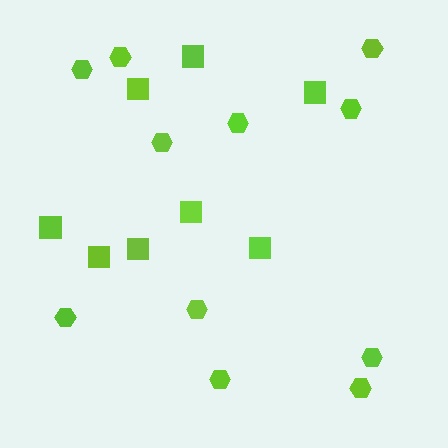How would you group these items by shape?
There are 2 groups: one group of hexagons (11) and one group of squares (8).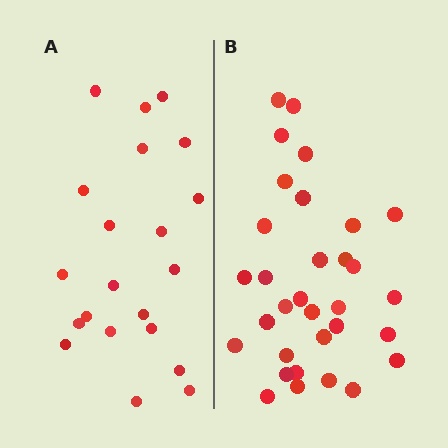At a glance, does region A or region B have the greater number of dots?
Region B (the right region) has more dots.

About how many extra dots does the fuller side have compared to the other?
Region B has roughly 12 or so more dots than region A.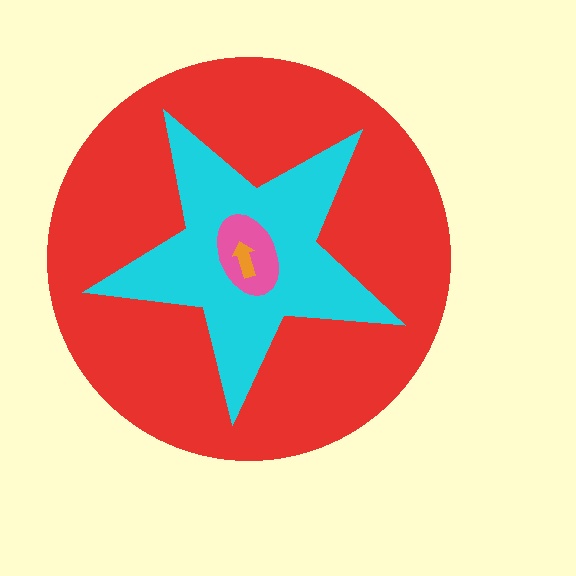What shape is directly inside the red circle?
The cyan star.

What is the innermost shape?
The orange arrow.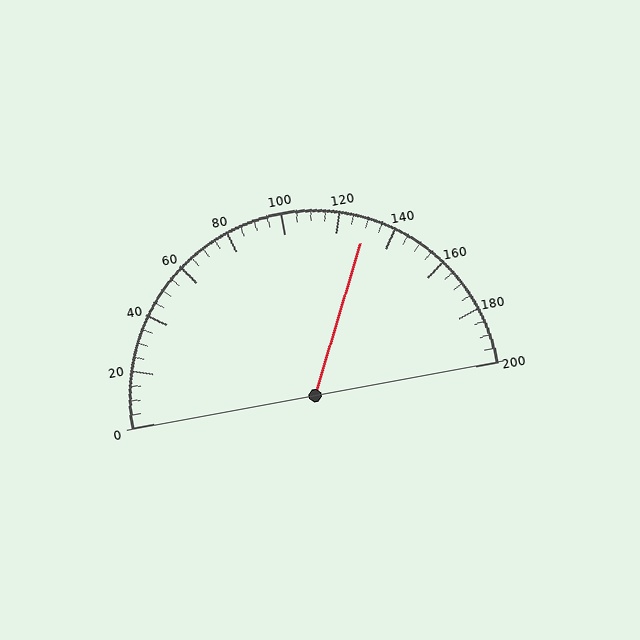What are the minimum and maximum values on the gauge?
The gauge ranges from 0 to 200.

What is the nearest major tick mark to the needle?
The nearest major tick mark is 120.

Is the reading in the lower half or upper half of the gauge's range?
The reading is in the upper half of the range (0 to 200).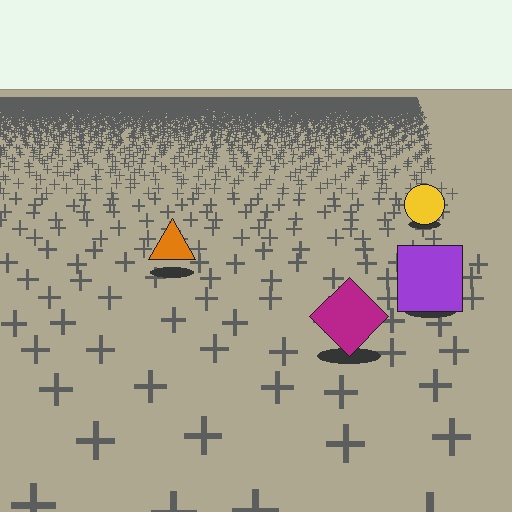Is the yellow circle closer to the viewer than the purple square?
No. The purple square is closer — you can tell from the texture gradient: the ground texture is coarser near it.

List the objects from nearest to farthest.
From nearest to farthest: the magenta diamond, the purple square, the orange triangle, the yellow circle.